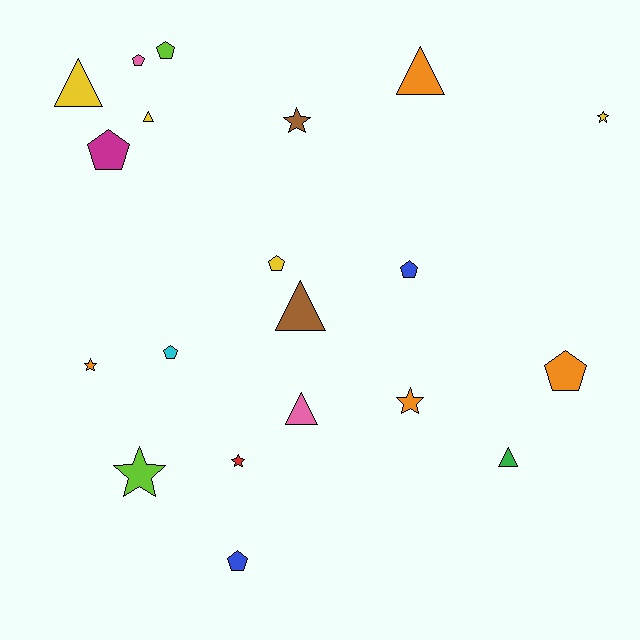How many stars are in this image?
There are 6 stars.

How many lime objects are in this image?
There are 2 lime objects.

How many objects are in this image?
There are 20 objects.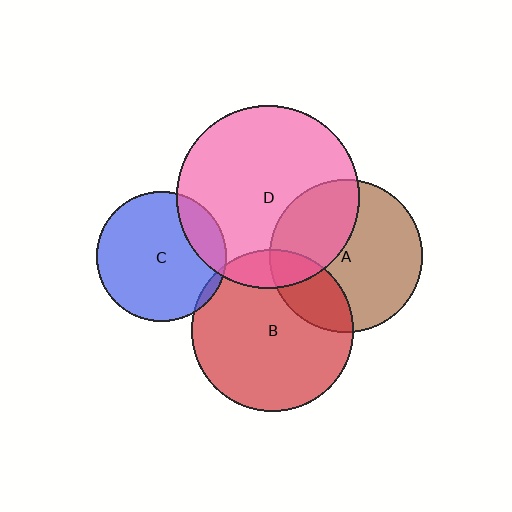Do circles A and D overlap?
Yes.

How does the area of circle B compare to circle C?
Approximately 1.5 times.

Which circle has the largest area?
Circle D (pink).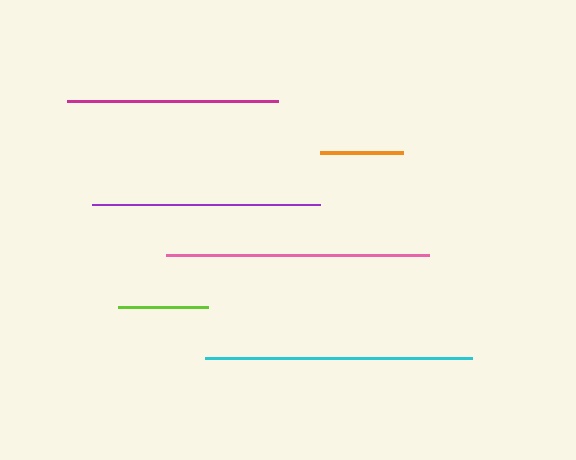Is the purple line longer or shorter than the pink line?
The pink line is longer than the purple line.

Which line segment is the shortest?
The orange line is the shortest at approximately 82 pixels.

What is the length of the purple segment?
The purple segment is approximately 228 pixels long.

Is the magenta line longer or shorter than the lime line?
The magenta line is longer than the lime line.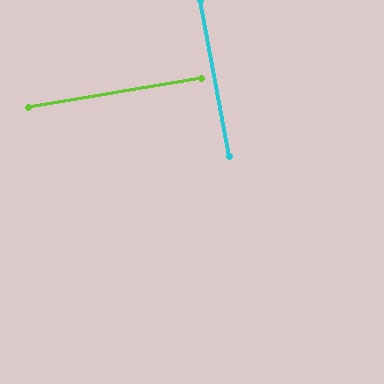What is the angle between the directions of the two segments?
Approximately 89 degrees.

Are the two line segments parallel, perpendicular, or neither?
Perpendicular — they meet at approximately 89°.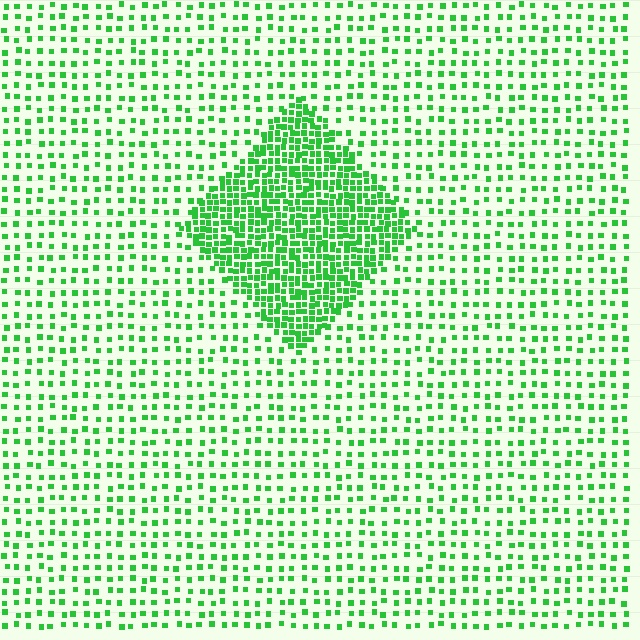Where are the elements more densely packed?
The elements are more densely packed inside the diamond boundary.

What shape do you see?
I see a diamond.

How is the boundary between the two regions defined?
The boundary is defined by a change in element density (approximately 2.8x ratio). All elements are the same color, size, and shape.